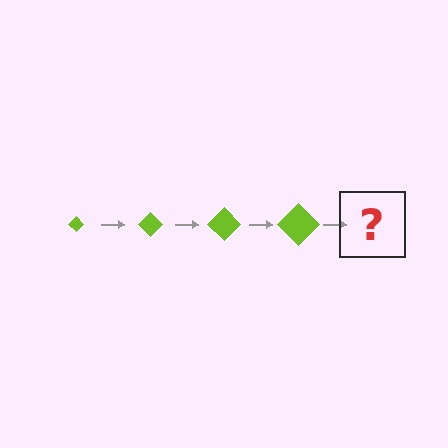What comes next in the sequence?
The next element should be a lime diamond, larger than the previous one.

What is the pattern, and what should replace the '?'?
The pattern is that the diamond gets progressively larger each step. The '?' should be a lime diamond, larger than the previous one.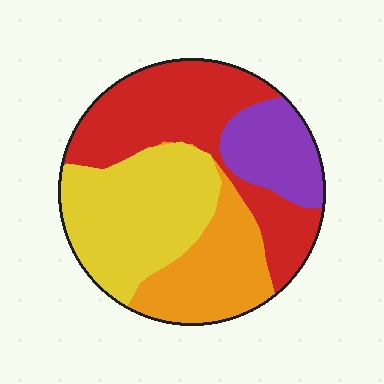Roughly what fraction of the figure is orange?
Orange takes up about one fifth (1/5) of the figure.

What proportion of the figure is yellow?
Yellow covers 31% of the figure.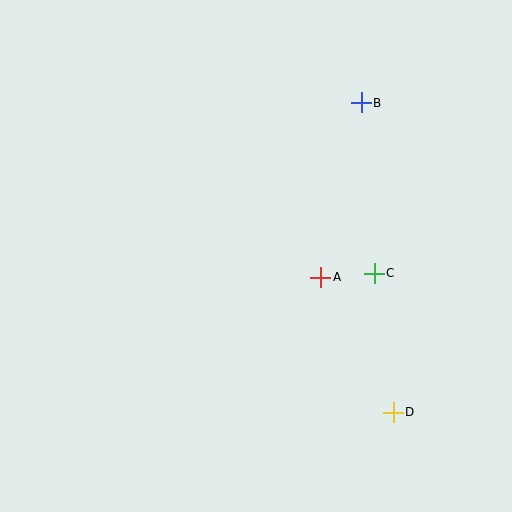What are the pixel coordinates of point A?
Point A is at (321, 277).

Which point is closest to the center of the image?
Point A at (321, 277) is closest to the center.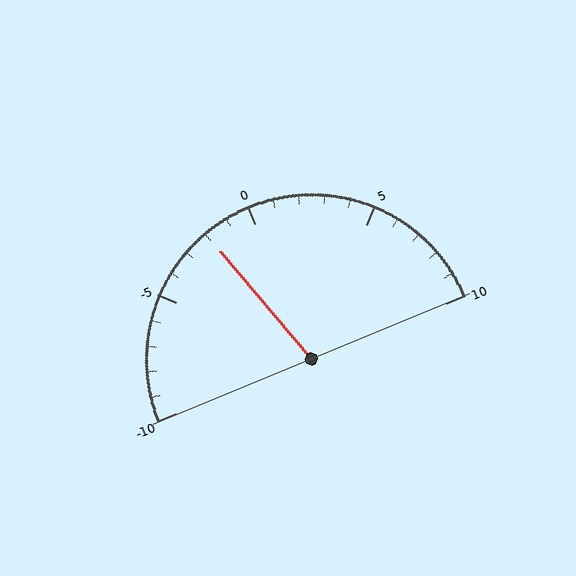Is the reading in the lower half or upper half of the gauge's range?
The reading is in the lower half of the range (-10 to 10).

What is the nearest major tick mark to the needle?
The nearest major tick mark is 0.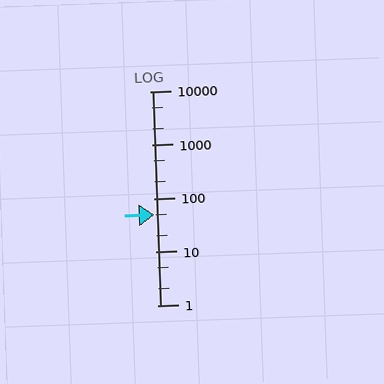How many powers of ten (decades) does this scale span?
The scale spans 4 decades, from 1 to 10000.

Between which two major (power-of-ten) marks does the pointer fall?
The pointer is between 10 and 100.